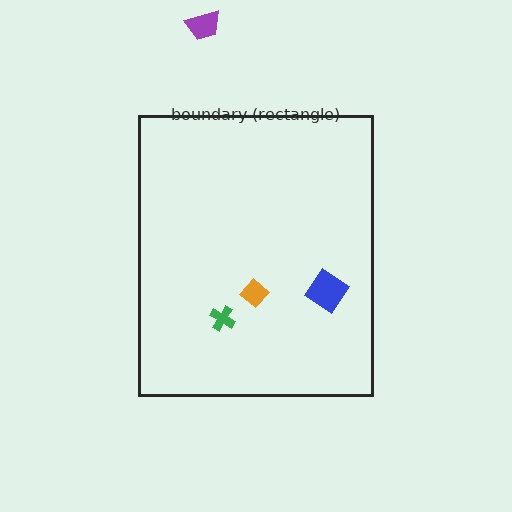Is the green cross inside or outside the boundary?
Inside.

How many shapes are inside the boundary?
3 inside, 1 outside.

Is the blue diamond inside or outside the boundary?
Inside.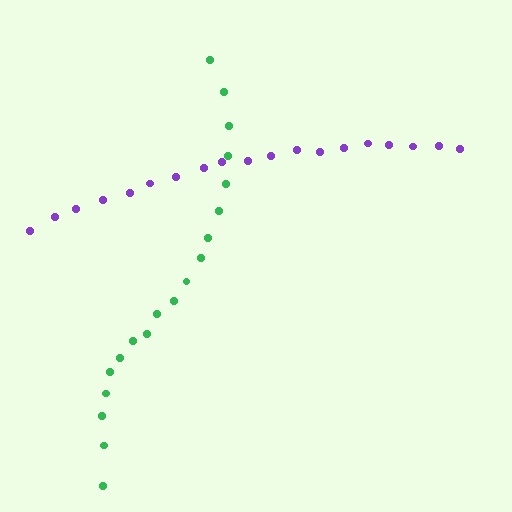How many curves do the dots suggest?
There are 2 distinct paths.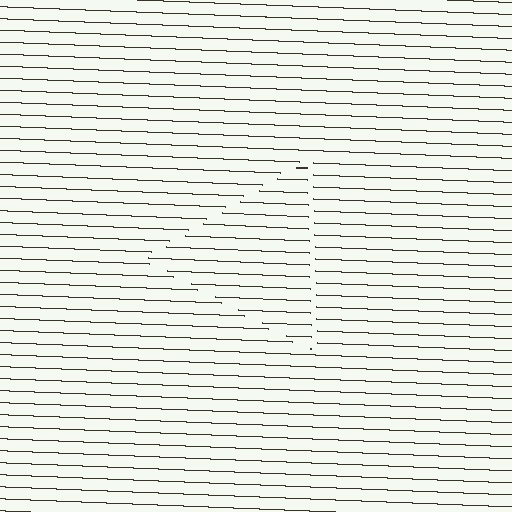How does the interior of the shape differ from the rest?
The interior of the shape contains the same grating, shifted by half a period — the contour is defined by the phase discontinuity where line-ends from the inner and outer gratings abut.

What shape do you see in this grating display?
An illusory triangle. The interior of the shape contains the same grating, shifted by half a period — the contour is defined by the phase discontinuity where line-ends from the inner and outer gratings abut.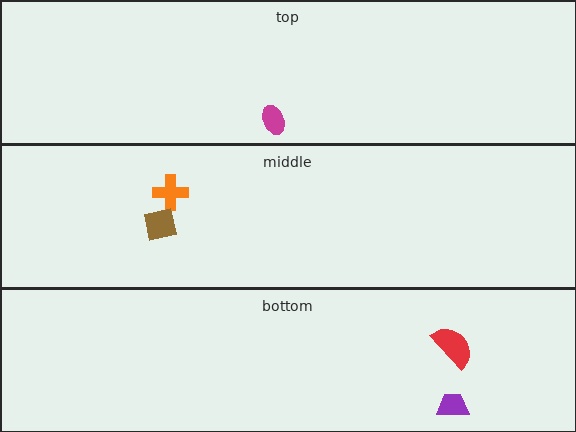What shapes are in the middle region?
The orange cross, the brown square.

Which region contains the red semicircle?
The bottom region.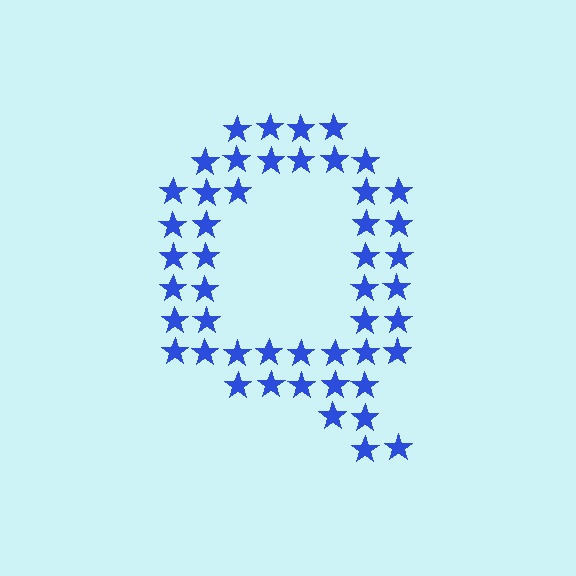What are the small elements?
The small elements are stars.